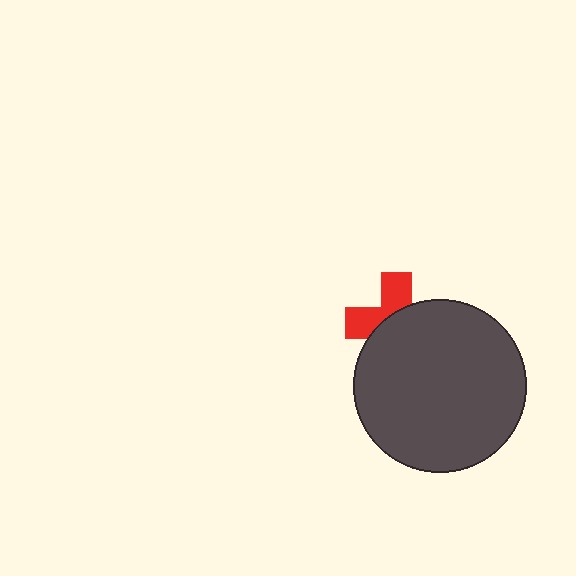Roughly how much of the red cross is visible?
A small part of it is visible (roughly 41%).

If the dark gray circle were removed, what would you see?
You would see the complete red cross.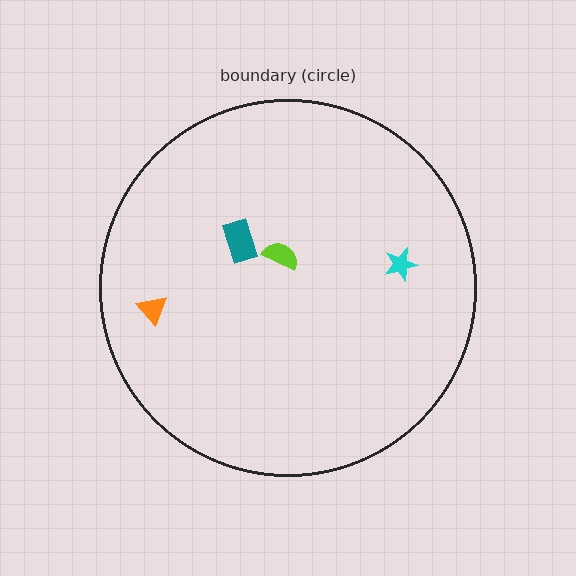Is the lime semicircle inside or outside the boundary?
Inside.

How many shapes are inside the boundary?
4 inside, 0 outside.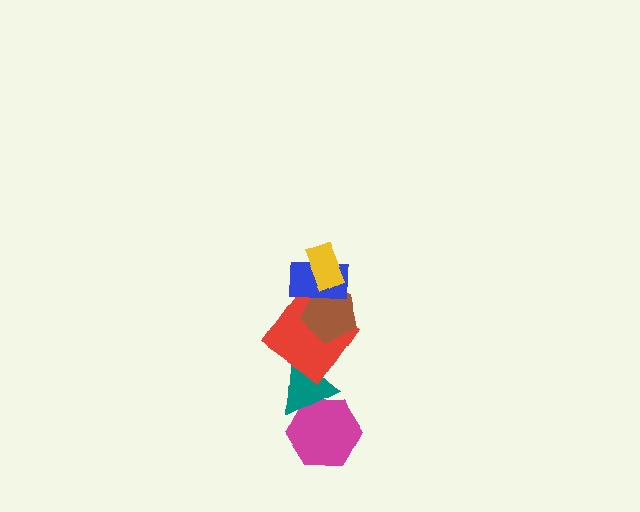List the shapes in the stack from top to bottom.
From top to bottom: the yellow rectangle, the blue rectangle, the brown pentagon, the red diamond, the teal triangle, the magenta hexagon.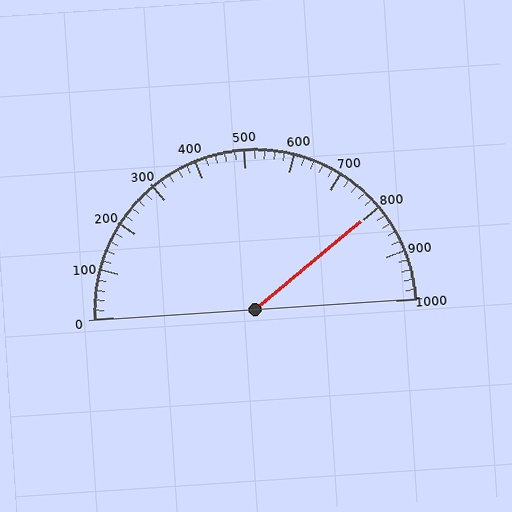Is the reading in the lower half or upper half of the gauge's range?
The reading is in the upper half of the range (0 to 1000).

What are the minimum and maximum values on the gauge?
The gauge ranges from 0 to 1000.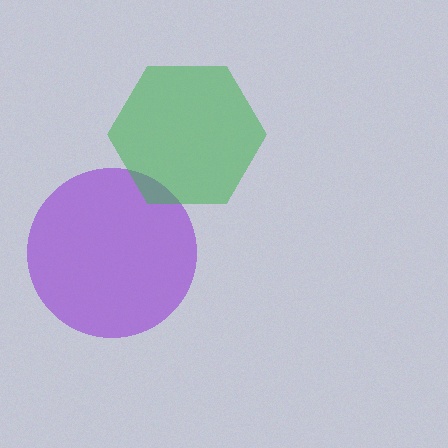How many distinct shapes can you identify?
There are 2 distinct shapes: a purple circle, a green hexagon.